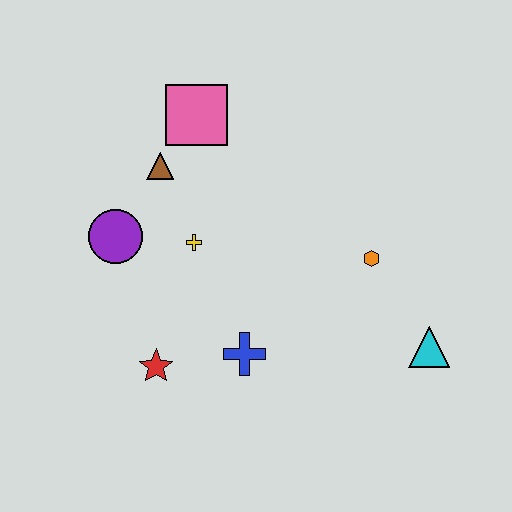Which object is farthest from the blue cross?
The pink square is farthest from the blue cross.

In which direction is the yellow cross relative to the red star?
The yellow cross is above the red star.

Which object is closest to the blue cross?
The red star is closest to the blue cross.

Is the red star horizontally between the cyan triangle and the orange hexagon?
No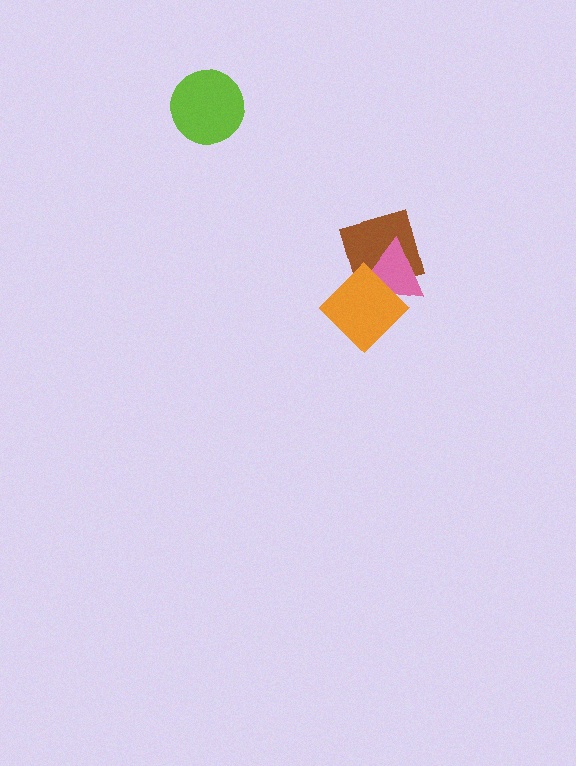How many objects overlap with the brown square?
2 objects overlap with the brown square.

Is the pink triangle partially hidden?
Yes, it is partially covered by another shape.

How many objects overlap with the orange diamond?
2 objects overlap with the orange diamond.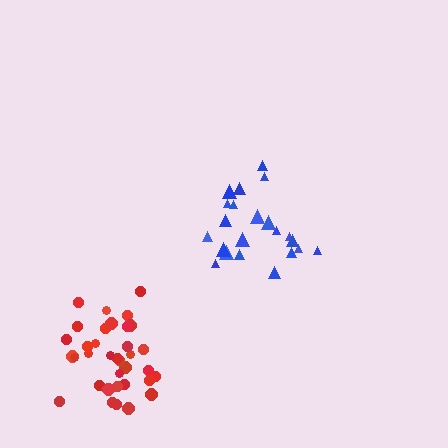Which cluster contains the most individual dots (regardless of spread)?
Red (35).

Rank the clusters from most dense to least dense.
red, blue.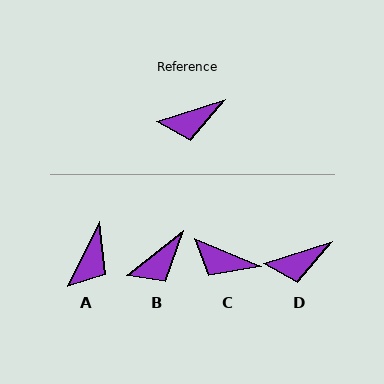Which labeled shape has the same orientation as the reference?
D.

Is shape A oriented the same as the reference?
No, it is off by about 46 degrees.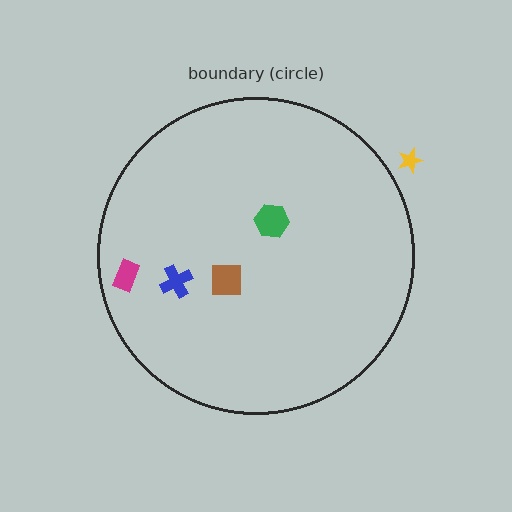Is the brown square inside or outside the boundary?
Inside.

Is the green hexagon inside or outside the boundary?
Inside.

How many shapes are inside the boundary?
4 inside, 1 outside.